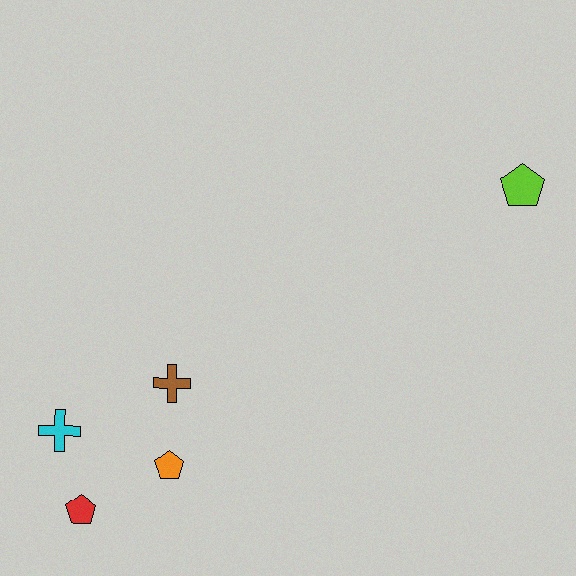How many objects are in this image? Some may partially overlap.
There are 5 objects.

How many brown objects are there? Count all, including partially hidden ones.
There is 1 brown object.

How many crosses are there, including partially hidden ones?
There are 2 crosses.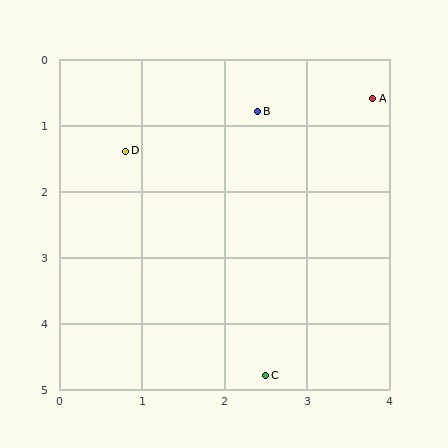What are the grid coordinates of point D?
Point D is at approximately (0.8, 1.4).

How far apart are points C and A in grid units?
Points C and A are about 4.4 grid units apart.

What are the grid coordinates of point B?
Point B is at approximately (2.4, 0.8).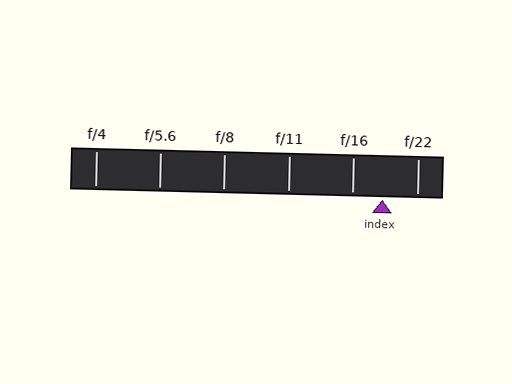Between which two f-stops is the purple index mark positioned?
The index mark is between f/16 and f/22.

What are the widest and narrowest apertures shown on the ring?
The widest aperture shown is f/4 and the narrowest is f/22.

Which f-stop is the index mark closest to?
The index mark is closest to f/16.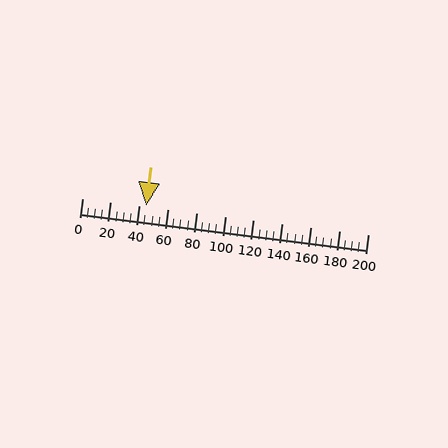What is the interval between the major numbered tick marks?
The major tick marks are spaced 20 units apart.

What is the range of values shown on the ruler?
The ruler shows values from 0 to 200.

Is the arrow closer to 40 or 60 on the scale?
The arrow is closer to 40.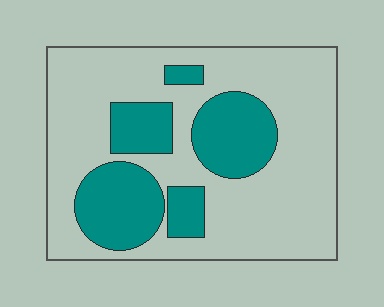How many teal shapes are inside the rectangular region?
5.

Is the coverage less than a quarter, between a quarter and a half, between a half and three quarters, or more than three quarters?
Between a quarter and a half.